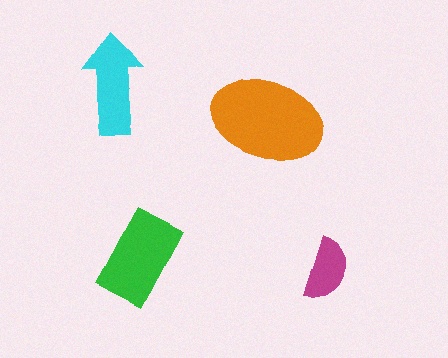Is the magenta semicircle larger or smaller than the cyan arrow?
Smaller.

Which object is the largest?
The orange ellipse.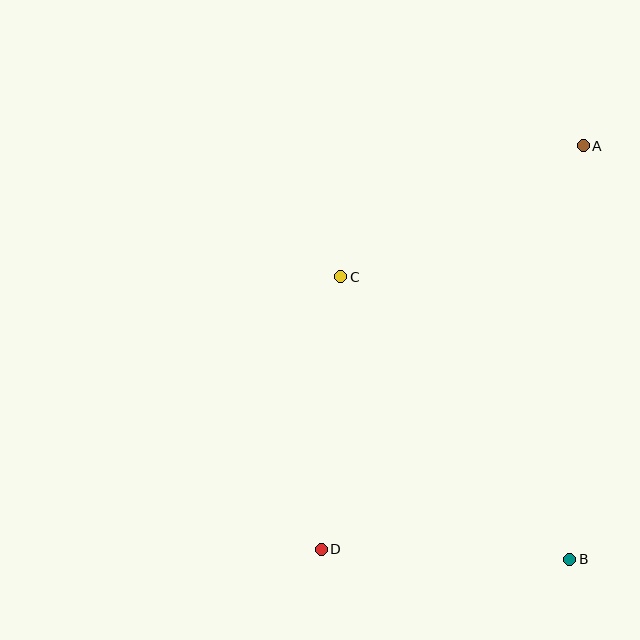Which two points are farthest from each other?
Points A and D are farthest from each other.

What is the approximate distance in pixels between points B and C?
The distance between B and C is approximately 364 pixels.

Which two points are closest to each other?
Points B and D are closest to each other.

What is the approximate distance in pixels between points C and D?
The distance between C and D is approximately 273 pixels.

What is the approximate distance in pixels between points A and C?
The distance between A and C is approximately 275 pixels.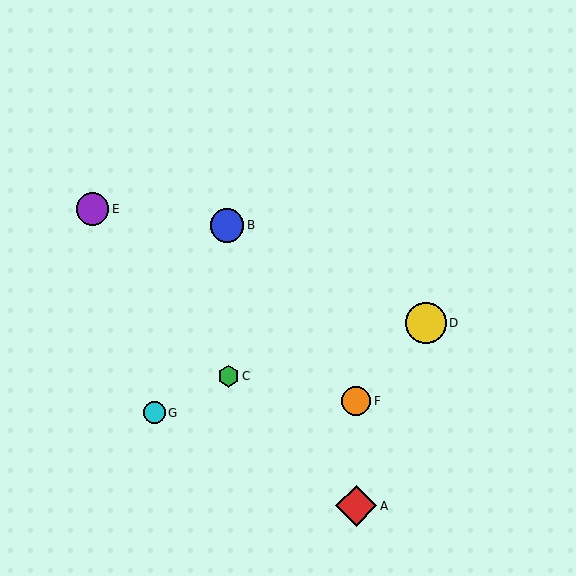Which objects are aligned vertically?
Objects A, F are aligned vertically.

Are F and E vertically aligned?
No, F is at x≈356 and E is at x≈92.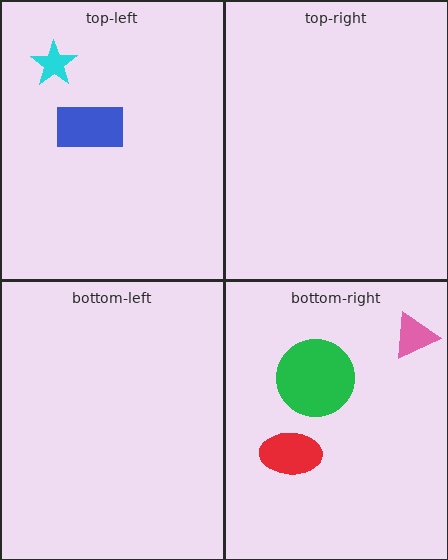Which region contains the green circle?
The bottom-right region.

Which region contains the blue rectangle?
The top-left region.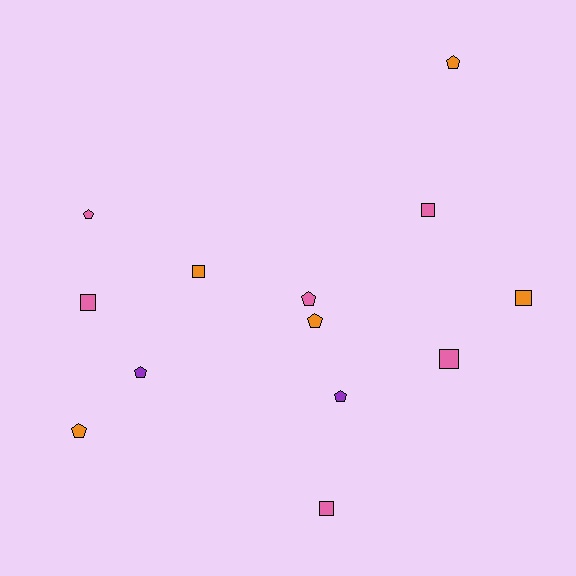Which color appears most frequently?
Pink, with 6 objects.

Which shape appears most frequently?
Pentagon, with 7 objects.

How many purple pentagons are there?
There are 2 purple pentagons.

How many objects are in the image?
There are 13 objects.